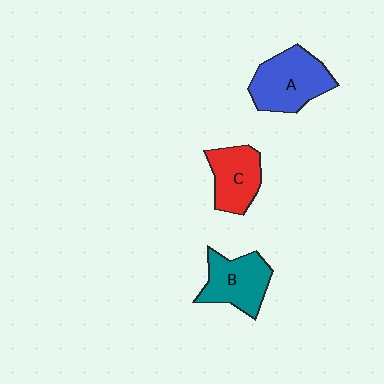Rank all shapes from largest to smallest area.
From largest to smallest: A (blue), B (teal), C (red).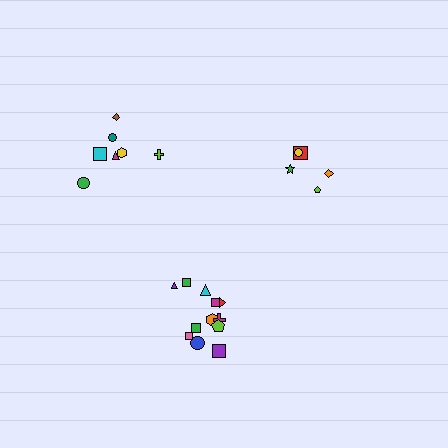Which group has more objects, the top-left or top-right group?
The top-left group.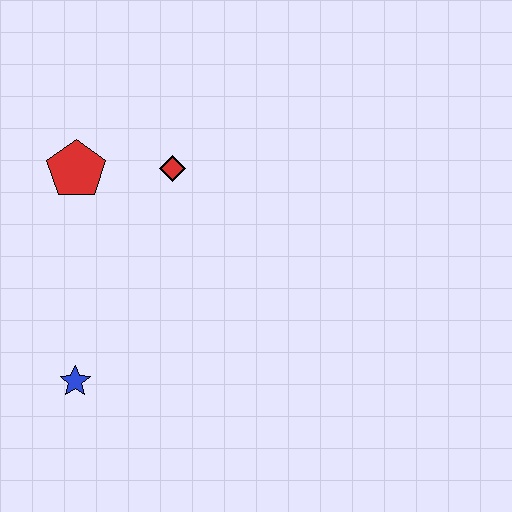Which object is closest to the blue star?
The red pentagon is closest to the blue star.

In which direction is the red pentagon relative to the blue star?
The red pentagon is above the blue star.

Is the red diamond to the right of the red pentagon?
Yes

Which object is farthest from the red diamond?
The blue star is farthest from the red diamond.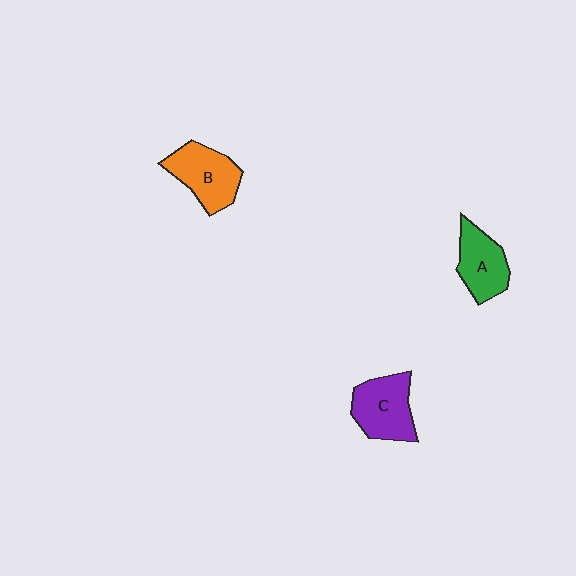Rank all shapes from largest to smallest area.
From largest to smallest: C (purple), B (orange), A (green).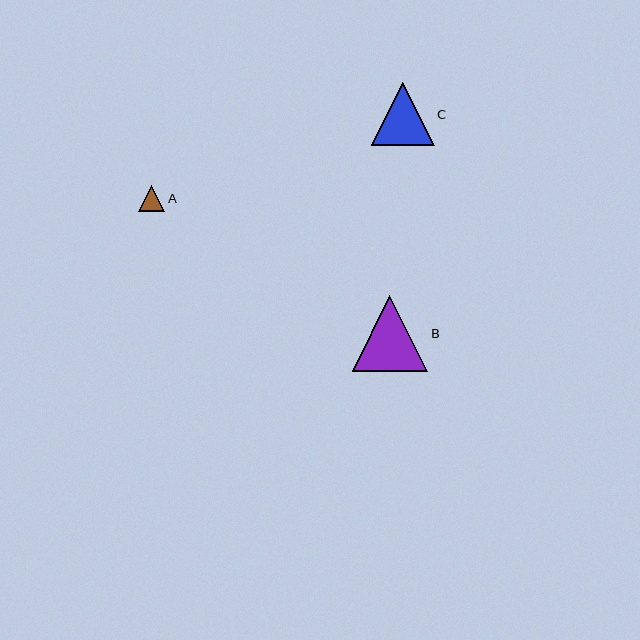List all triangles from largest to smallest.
From largest to smallest: B, C, A.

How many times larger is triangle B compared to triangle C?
Triangle B is approximately 1.2 times the size of triangle C.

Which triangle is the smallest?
Triangle A is the smallest with a size of approximately 26 pixels.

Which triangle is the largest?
Triangle B is the largest with a size of approximately 76 pixels.